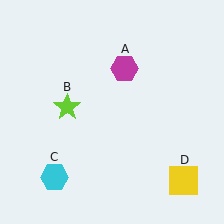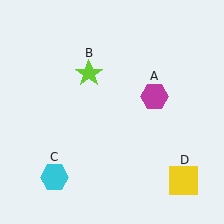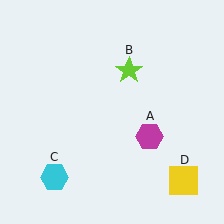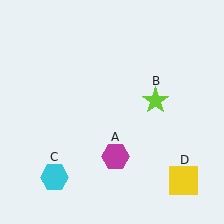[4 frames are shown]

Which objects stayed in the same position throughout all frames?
Cyan hexagon (object C) and yellow square (object D) remained stationary.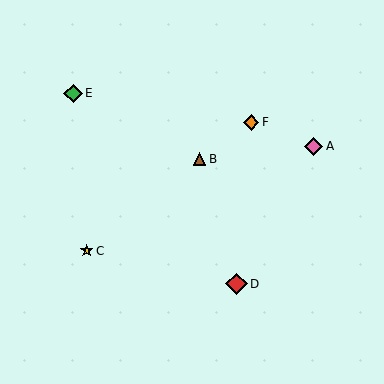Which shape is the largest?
The red diamond (labeled D) is the largest.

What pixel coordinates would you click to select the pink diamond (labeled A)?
Click at (314, 146) to select the pink diamond A.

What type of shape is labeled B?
Shape B is a brown triangle.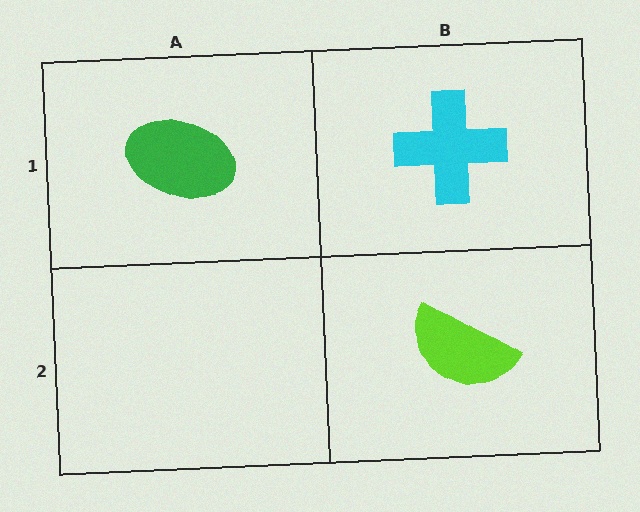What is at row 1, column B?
A cyan cross.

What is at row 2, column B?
A lime semicircle.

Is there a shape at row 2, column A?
No, that cell is empty.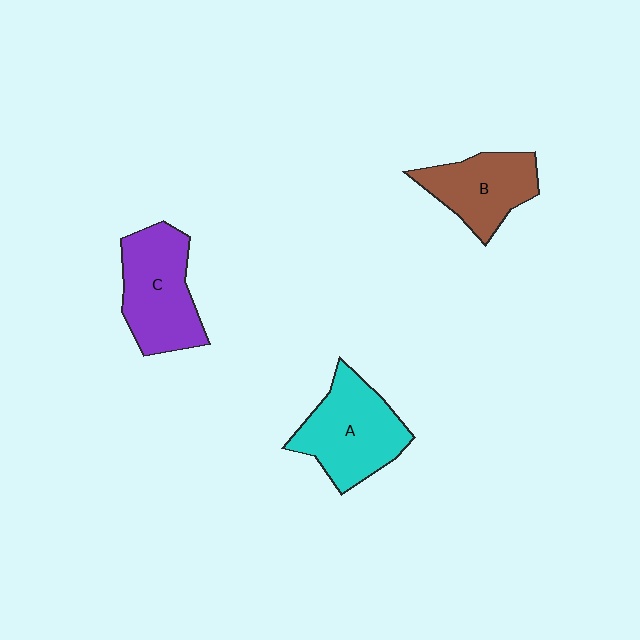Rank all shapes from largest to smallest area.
From largest to smallest: A (cyan), C (purple), B (brown).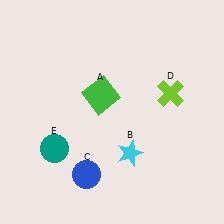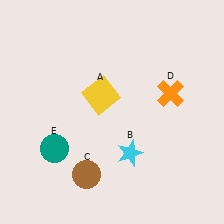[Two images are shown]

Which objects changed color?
A changed from green to yellow. C changed from blue to brown. D changed from lime to orange.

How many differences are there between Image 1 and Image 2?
There are 3 differences between the two images.